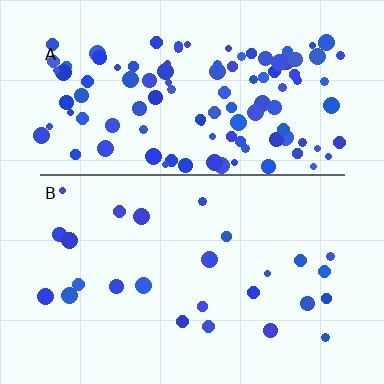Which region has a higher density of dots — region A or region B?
A (the top).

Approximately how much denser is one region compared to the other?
Approximately 4.3× — region A over region B.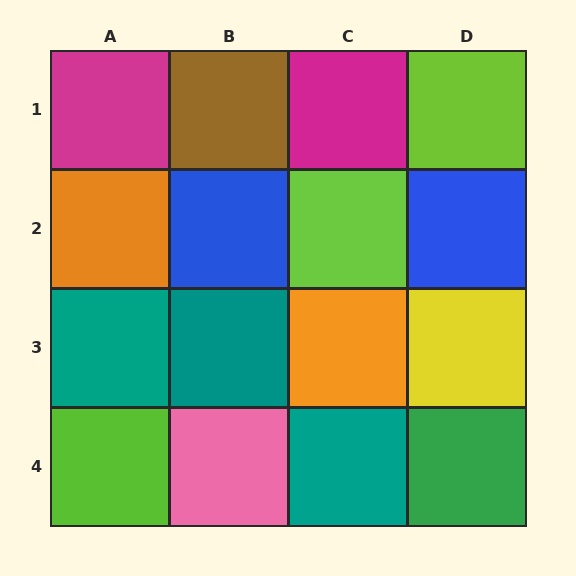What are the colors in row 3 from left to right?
Teal, teal, orange, yellow.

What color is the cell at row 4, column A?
Lime.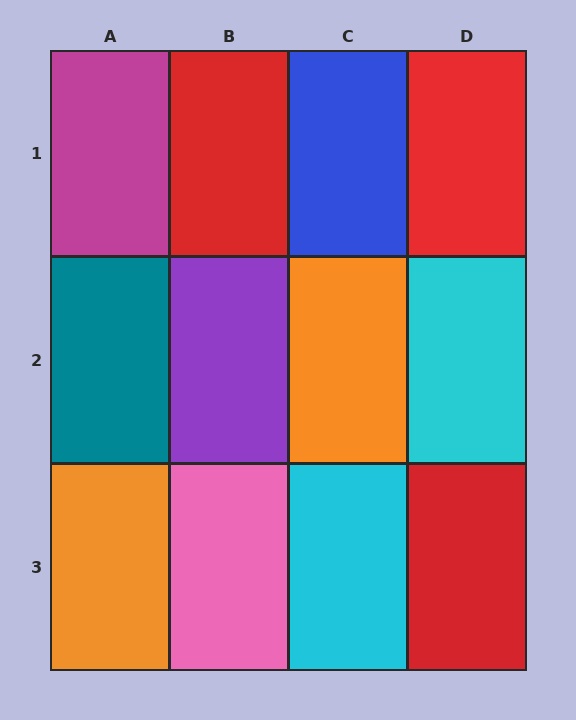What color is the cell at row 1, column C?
Blue.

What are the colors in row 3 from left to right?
Orange, pink, cyan, red.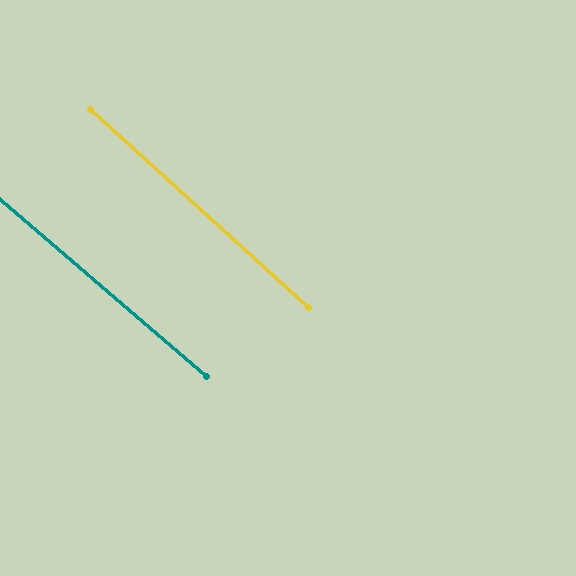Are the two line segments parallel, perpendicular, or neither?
Parallel — their directions differ by only 1.7°.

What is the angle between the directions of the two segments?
Approximately 2 degrees.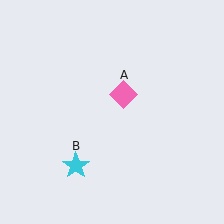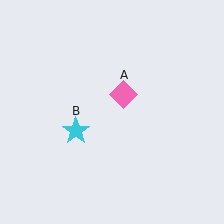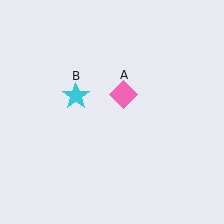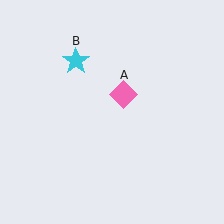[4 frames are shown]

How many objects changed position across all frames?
1 object changed position: cyan star (object B).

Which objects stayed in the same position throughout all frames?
Pink diamond (object A) remained stationary.